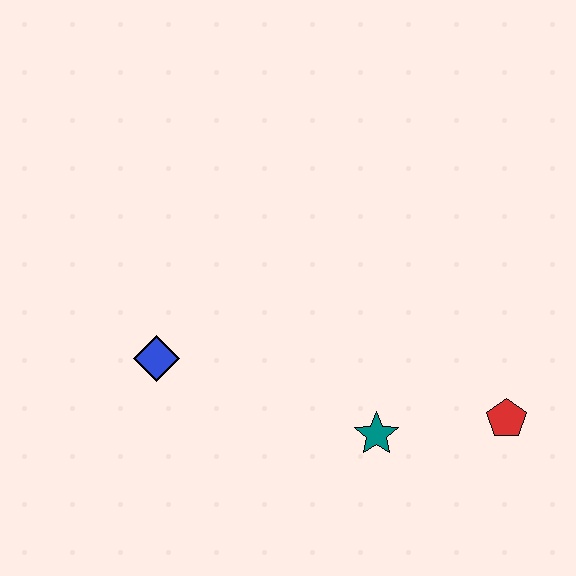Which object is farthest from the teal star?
The blue diamond is farthest from the teal star.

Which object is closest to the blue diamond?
The teal star is closest to the blue diamond.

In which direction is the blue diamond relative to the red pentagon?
The blue diamond is to the left of the red pentagon.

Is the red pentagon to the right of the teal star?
Yes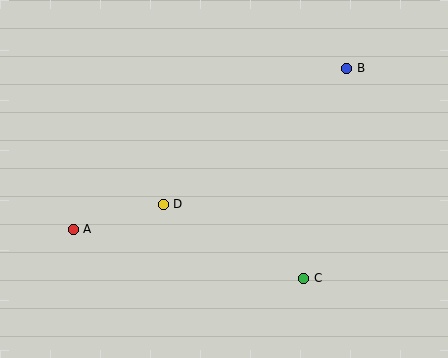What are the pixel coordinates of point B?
Point B is at (347, 68).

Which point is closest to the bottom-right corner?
Point C is closest to the bottom-right corner.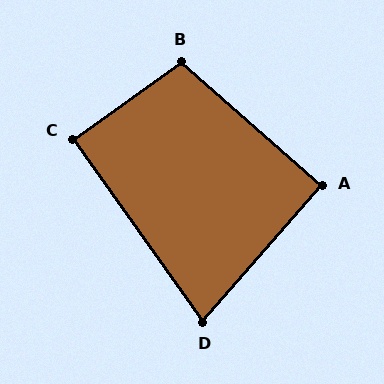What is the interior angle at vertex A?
Approximately 90 degrees (approximately right).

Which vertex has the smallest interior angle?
D, at approximately 77 degrees.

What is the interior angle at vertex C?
Approximately 90 degrees (approximately right).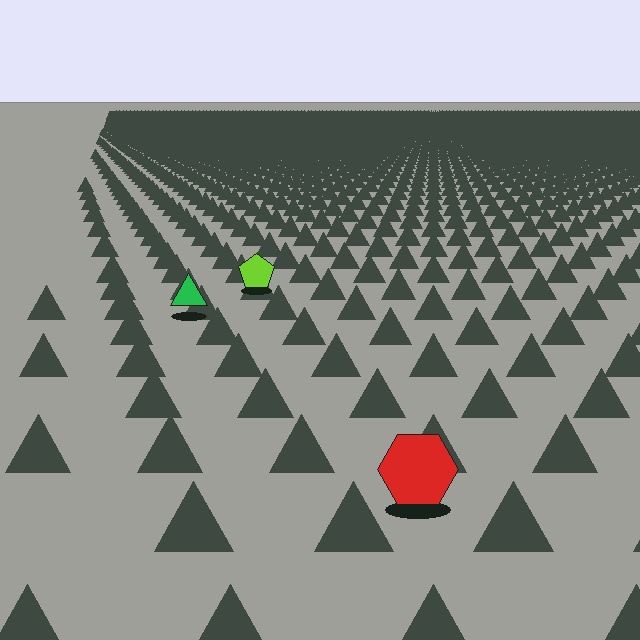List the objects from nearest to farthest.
From nearest to farthest: the red hexagon, the green triangle, the lime pentagon.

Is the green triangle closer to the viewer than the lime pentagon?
Yes. The green triangle is closer — you can tell from the texture gradient: the ground texture is coarser near it.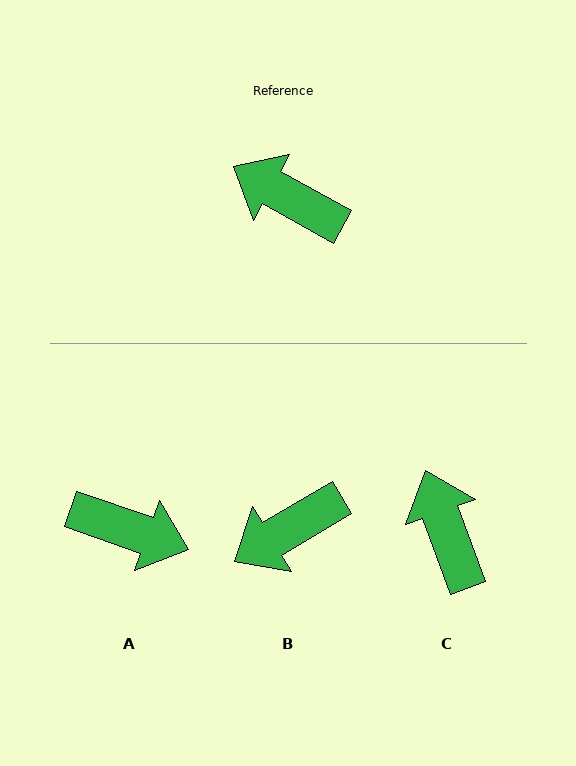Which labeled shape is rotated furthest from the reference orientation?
A, about 170 degrees away.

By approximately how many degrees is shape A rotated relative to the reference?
Approximately 170 degrees clockwise.